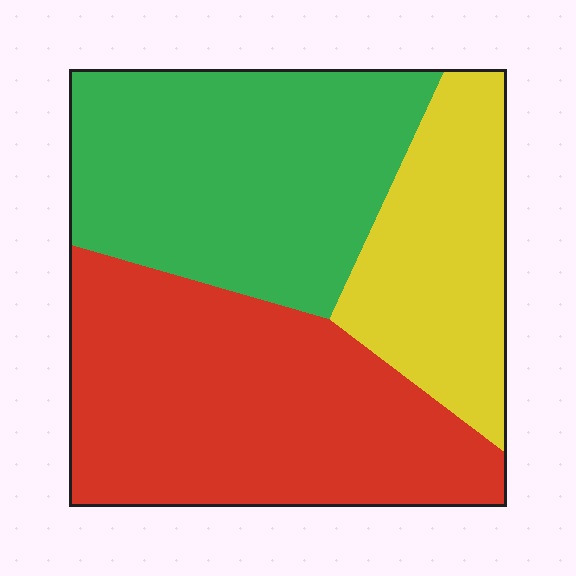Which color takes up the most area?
Red, at roughly 40%.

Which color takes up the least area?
Yellow, at roughly 20%.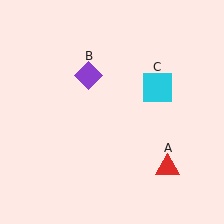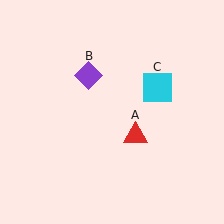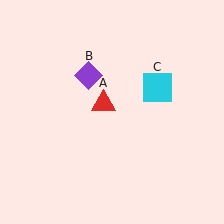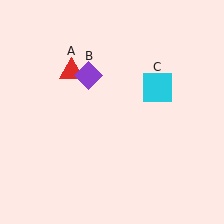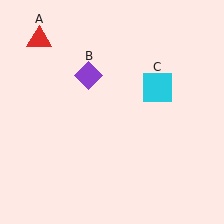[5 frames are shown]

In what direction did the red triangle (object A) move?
The red triangle (object A) moved up and to the left.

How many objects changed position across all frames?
1 object changed position: red triangle (object A).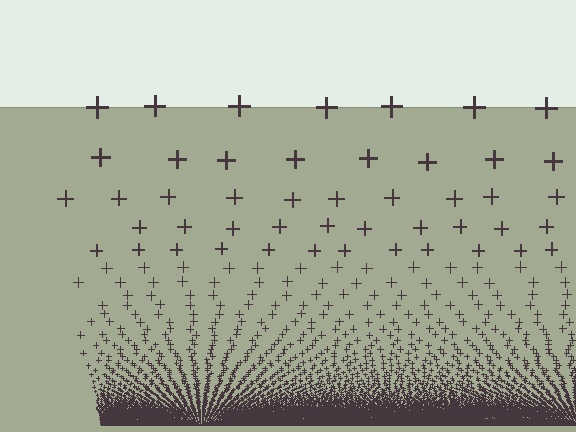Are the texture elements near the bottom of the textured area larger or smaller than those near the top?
Smaller. The gradient is inverted — elements near the bottom are smaller and denser.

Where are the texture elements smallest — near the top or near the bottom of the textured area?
Near the bottom.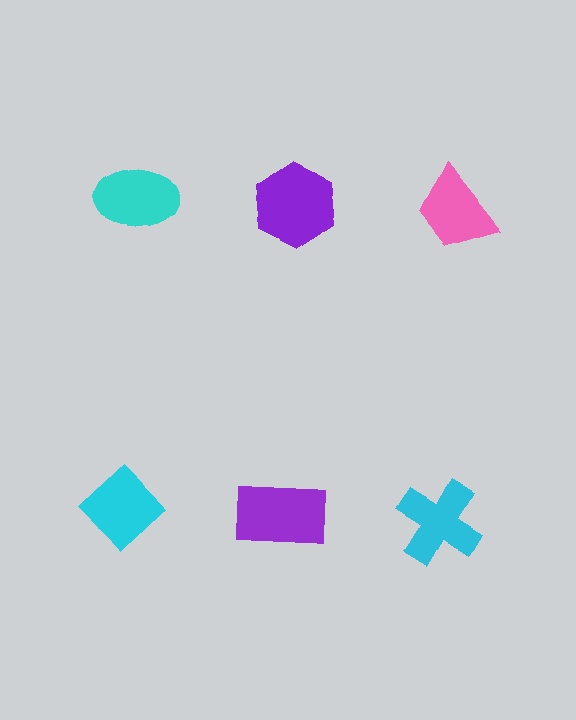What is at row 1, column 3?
A pink trapezoid.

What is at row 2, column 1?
A cyan diamond.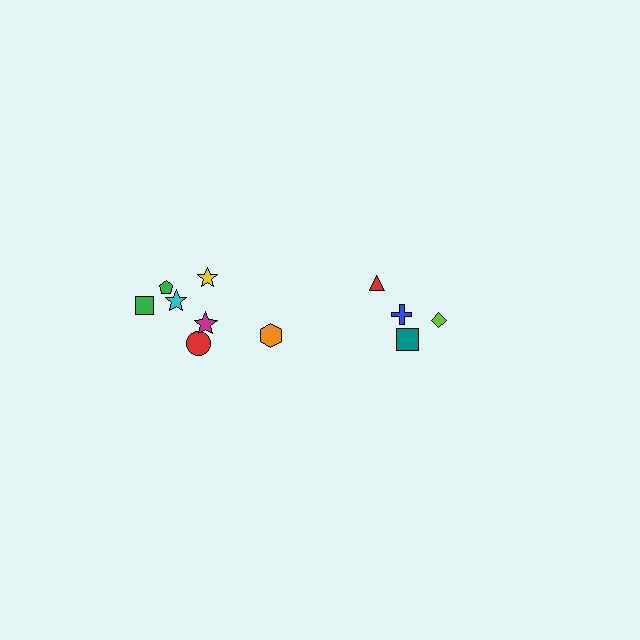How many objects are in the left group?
There are 7 objects.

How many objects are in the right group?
There are 4 objects.